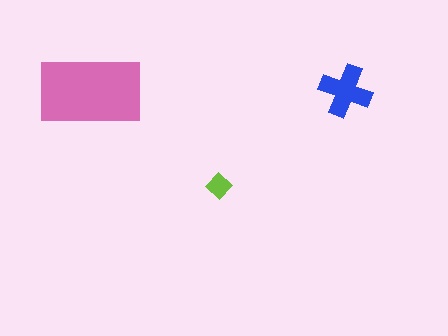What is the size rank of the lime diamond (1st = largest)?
3rd.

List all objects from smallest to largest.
The lime diamond, the blue cross, the pink rectangle.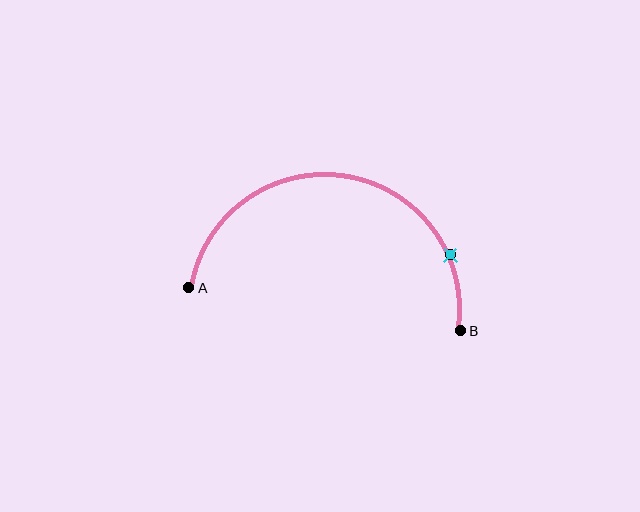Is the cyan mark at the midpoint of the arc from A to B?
No. The cyan mark lies on the arc but is closer to endpoint B. The arc midpoint would be at the point on the curve equidistant along the arc from both A and B.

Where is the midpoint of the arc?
The arc midpoint is the point on the curve farthest from the straight line joining A and B. It sits above that line.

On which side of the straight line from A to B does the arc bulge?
The arc bulges above the straight line connecting A and B.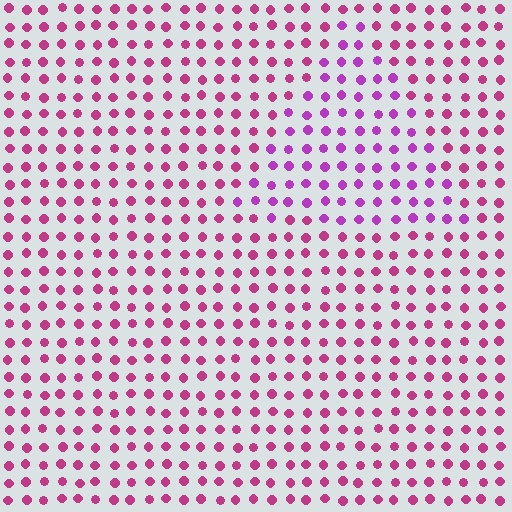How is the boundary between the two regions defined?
The boundary is defined purely by a slight shift in hue (about 29 degrees). Spacing, size, and orientation are identical on both sides.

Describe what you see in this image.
The image is filled with small magenta elements in a uniform arrangement. A triangle-shaped region is visible where the elements are tinted to a slightly different hue, forming a subtle color boundary.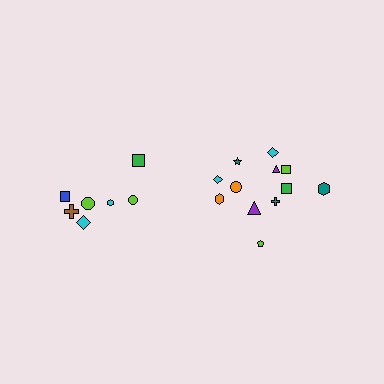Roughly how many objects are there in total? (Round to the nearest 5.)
Roughly 20 objects in total.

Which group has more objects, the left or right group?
The right group.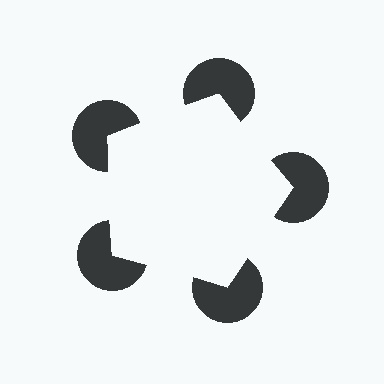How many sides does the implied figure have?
5 sides.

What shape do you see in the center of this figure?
An illusory pentagon — its edges are inferred from the aligned wedge cuts in the pac-man discs, not physically drawn.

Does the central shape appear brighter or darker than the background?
It typically appears slightly brighter than the background, even though no actual brightness change is drawn.